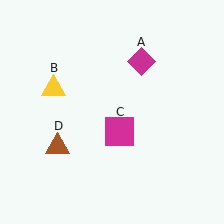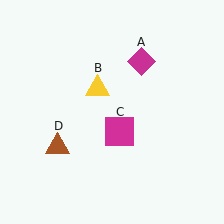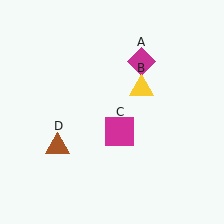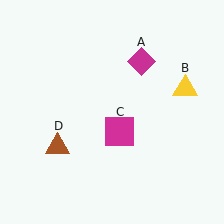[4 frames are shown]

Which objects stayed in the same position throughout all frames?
Magenta diamond (object A) and magenta square (object C) and brown triangle (object D) remained stationary.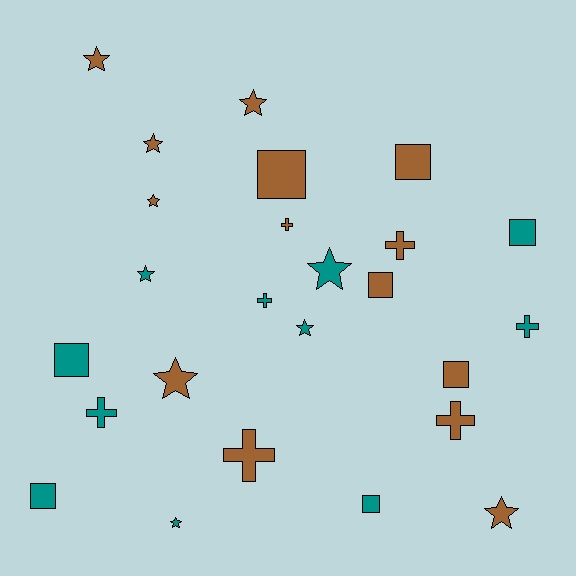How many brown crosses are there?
There are 4 brown crosses.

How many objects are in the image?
There are 25 objects.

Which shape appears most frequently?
Star, with 10 objects.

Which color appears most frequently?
Brown, with 14 objects.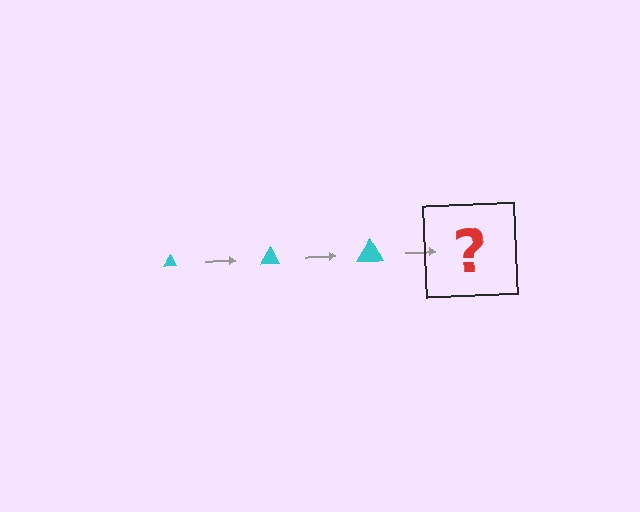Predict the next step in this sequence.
The next step is a cyan triangle, larger than the previous one.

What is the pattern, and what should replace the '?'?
The pattern is that the triangle gets progressively larger each step. The '?' should be a cyan triangle, larger than the previous one.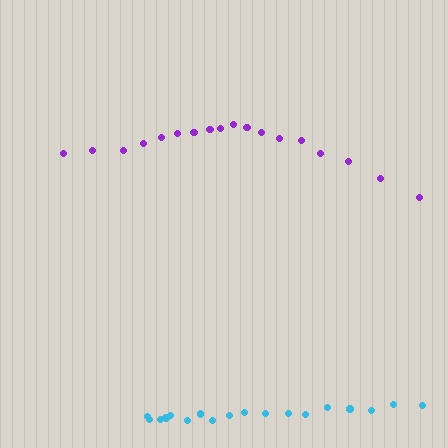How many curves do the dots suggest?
There are 2 distinct paths.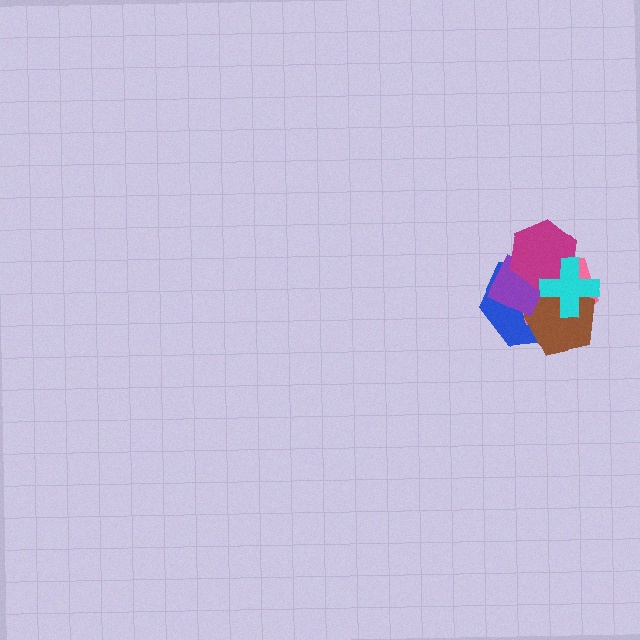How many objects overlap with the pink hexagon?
5 objects overlap with the pink hexagon.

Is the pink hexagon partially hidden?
Yes, it is partially covered by another shape.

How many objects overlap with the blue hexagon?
5 objects overlap with the blue hexagon.